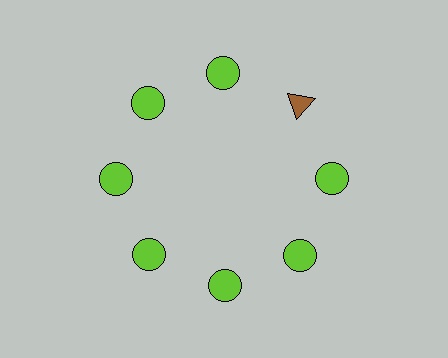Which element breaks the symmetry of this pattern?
The brown triangle at roughly the 2 o'clock position breaks the symmetry. All other shapes are lime circles.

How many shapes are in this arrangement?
There are 8 shapes arranged in a ring pattern.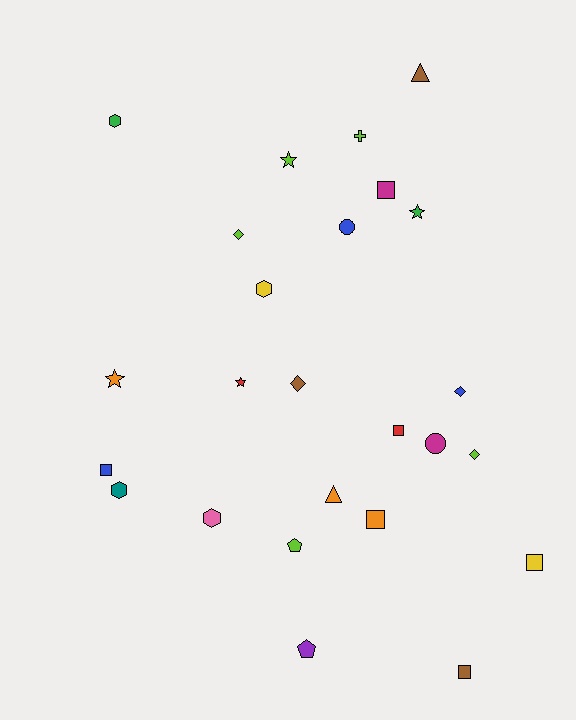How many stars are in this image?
There are 4 stars.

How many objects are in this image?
There are 25 objects.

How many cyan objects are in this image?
There are no cyan objects.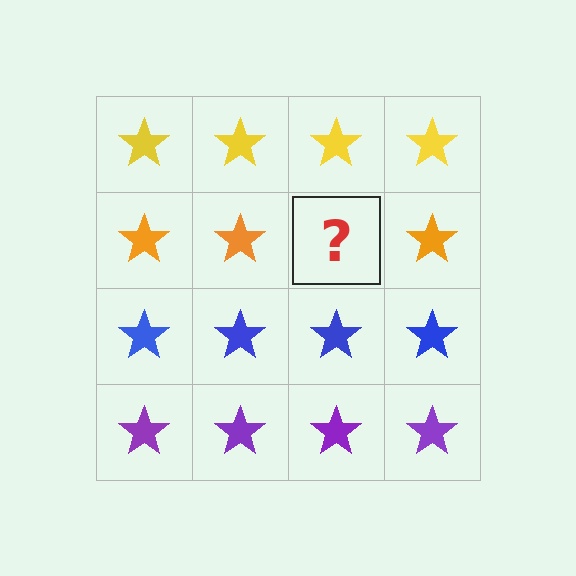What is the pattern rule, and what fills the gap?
The rule is that each row has a consistent color. The gap should be filled with an orange star.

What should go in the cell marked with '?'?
The missing cell should contain an orange star.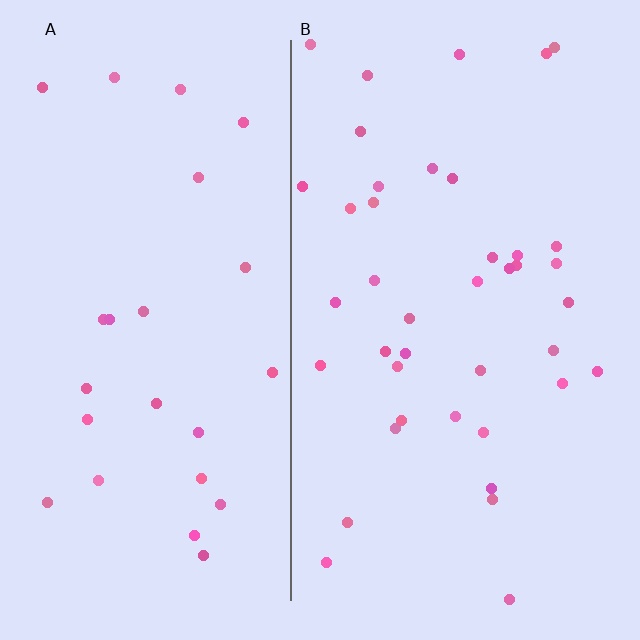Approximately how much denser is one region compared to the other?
Approximately 1.6× — region B over region A.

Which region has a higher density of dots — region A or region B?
B (the right).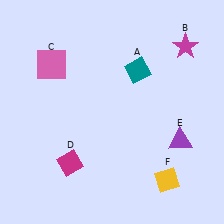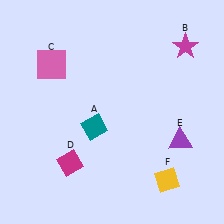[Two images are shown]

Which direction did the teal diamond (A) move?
The teal diamond (A) moved down.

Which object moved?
The teal diamond (A) moved down.